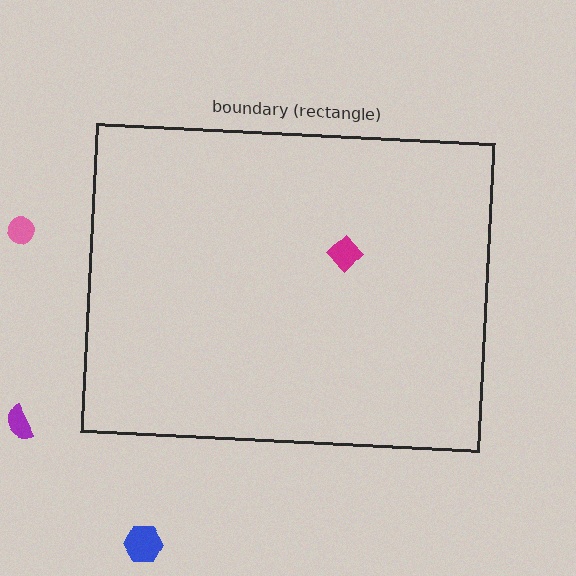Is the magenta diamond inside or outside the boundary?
Inside.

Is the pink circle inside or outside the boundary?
Outside.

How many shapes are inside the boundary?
1 inside, 3 outside.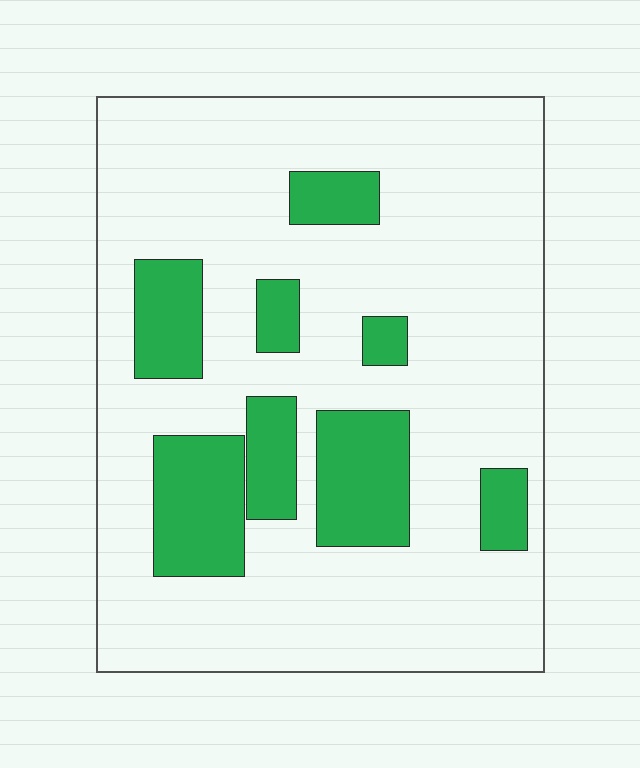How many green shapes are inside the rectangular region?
8.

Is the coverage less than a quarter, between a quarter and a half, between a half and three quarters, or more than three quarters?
Less than a quarter.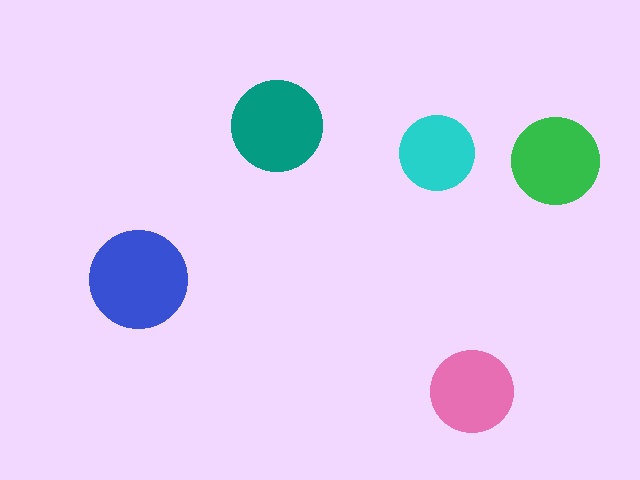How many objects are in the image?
There are 5 objects in the image.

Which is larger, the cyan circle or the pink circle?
The pink one.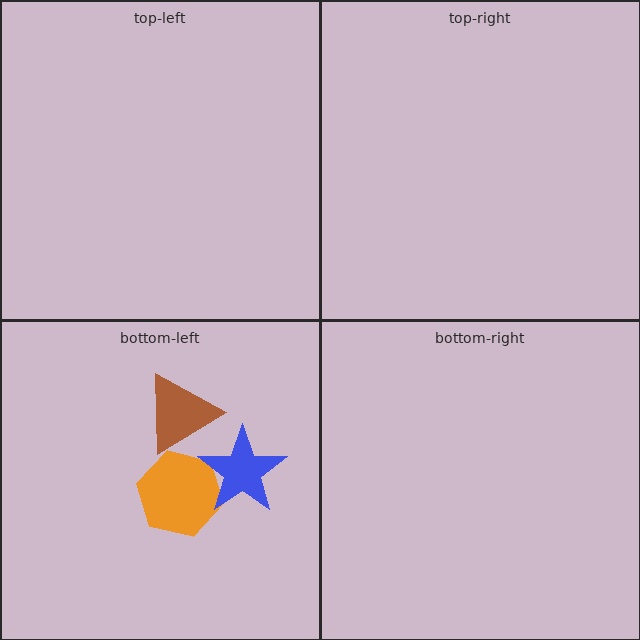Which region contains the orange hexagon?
The bottom-left region.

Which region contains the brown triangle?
The bottom-left region.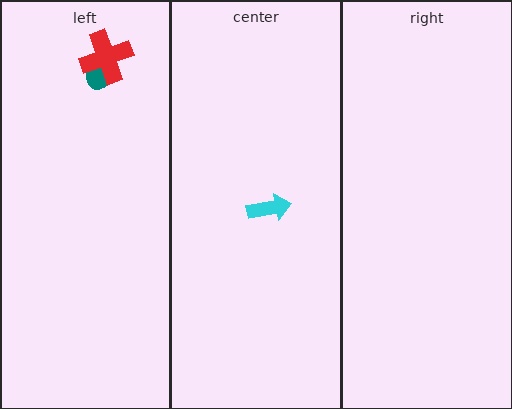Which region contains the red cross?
The left region.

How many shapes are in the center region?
1.